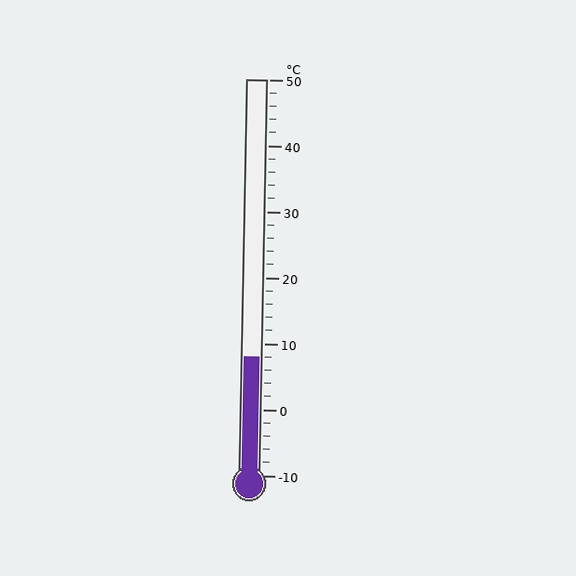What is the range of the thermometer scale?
The thermometer scale ranges from -10°C to 50°C.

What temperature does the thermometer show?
The thermometer shows approximately 8°C.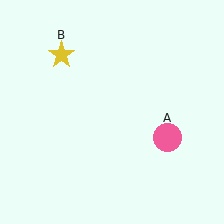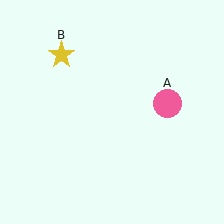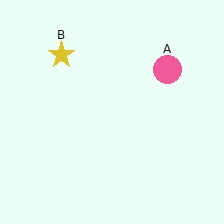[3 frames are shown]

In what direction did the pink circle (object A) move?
The pink circle (object A) moved up.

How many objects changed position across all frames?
1 object changed position: pink circle (object A).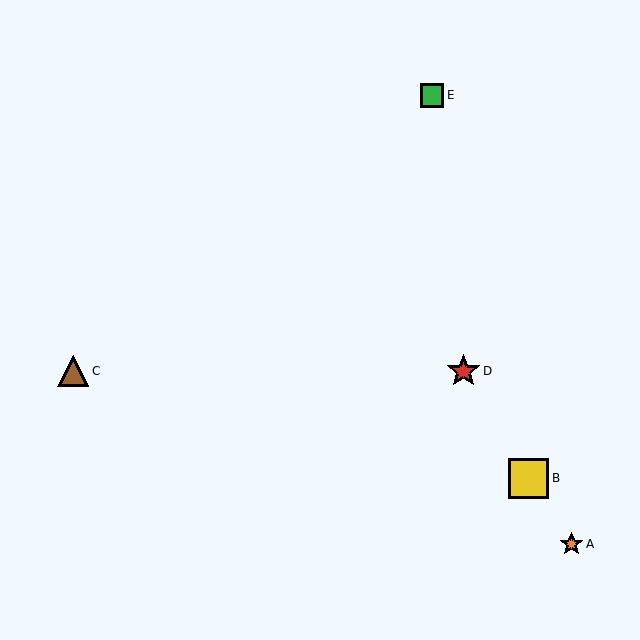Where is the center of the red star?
The center of the red star is at (463, 371).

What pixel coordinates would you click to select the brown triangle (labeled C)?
Click at (73, 371) to select the brown triangle C.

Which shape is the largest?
The yellow square (labeled B) is the largest.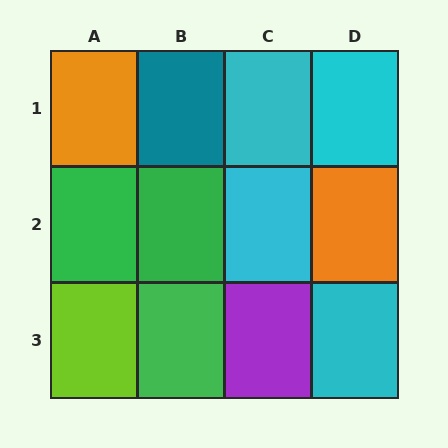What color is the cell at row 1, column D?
Cyan.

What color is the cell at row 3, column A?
Lime.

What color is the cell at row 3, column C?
Purple.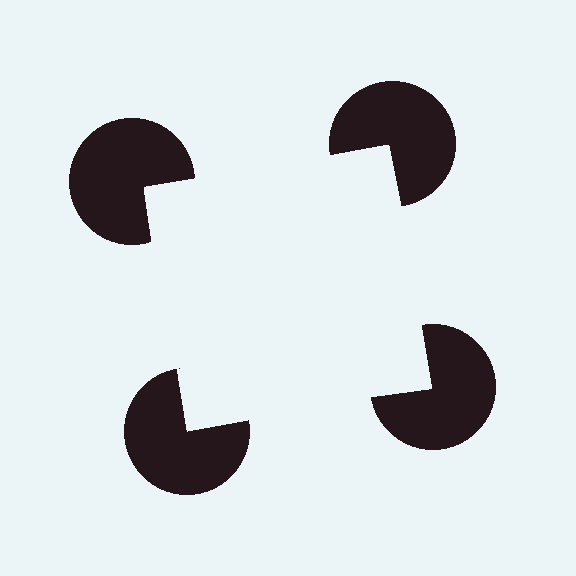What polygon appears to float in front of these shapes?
An illusory square — its edges are inferred from the aligned wedge cuts in the pac-man discs, not physically drawn.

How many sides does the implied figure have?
4 sides.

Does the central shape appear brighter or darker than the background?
It typically appears slightly brighter than the background, even though no actual brightness change is drawn.